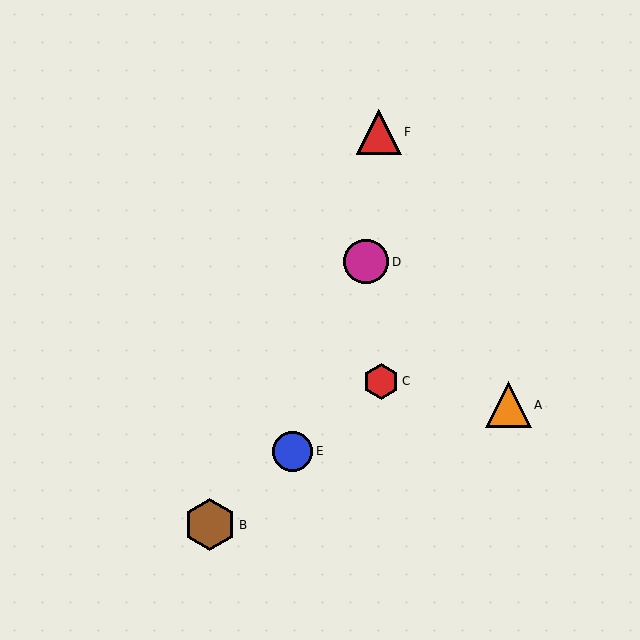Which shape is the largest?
The brown hexagon (labeled B) is the largest.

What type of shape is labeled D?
Shape D is a magenta circle.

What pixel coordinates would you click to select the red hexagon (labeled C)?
Click at (381, 381) to select the red hexagon C.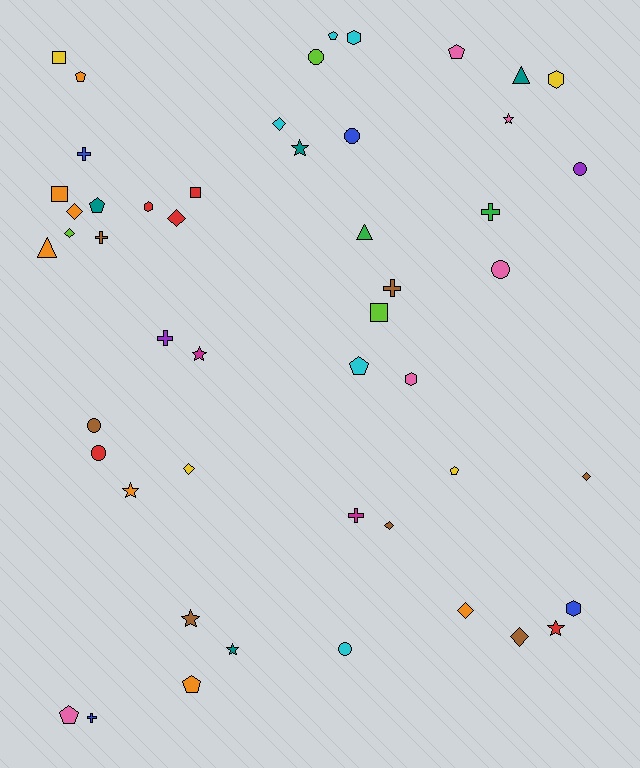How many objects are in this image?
There are 50 objects.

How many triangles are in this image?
There are 3 triangles.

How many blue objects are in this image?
There are 4 blue objects.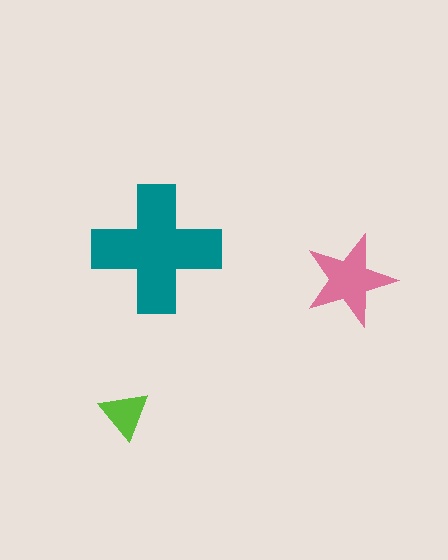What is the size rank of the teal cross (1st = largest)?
1st.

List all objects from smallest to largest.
The lime triangle, the pink star, the teal cross.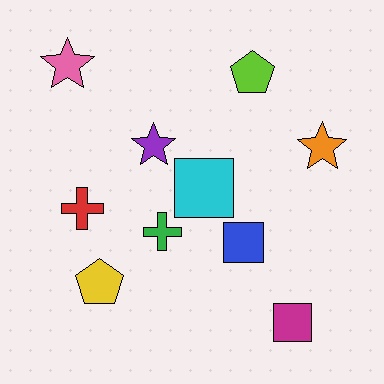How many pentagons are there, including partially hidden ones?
There are 2 pentagons.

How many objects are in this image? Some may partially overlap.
There are 10 objects.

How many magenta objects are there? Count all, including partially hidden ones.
There is 1 magenta object.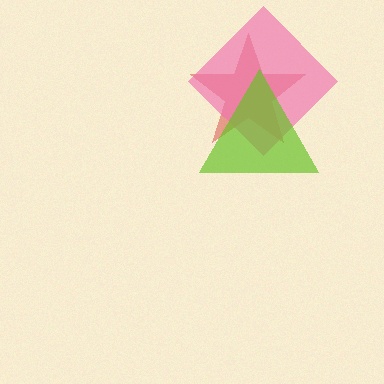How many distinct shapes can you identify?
There are 3 distinct shapes: a red star, a pink diamond, a lime triangle.